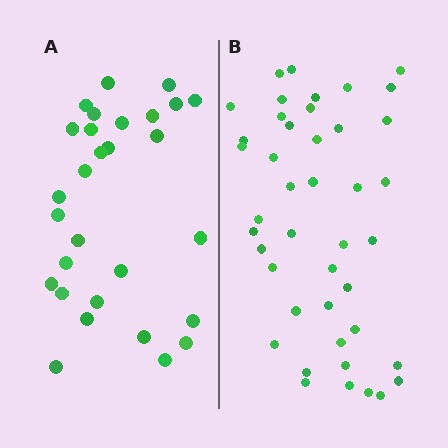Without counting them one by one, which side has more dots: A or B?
Region B (the right region) has more dots.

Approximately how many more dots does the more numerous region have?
Region B has approximately 15 more dots than region A.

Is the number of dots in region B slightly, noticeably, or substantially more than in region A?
Region B has substantially more. The ratio is roughly 1.5 to 1.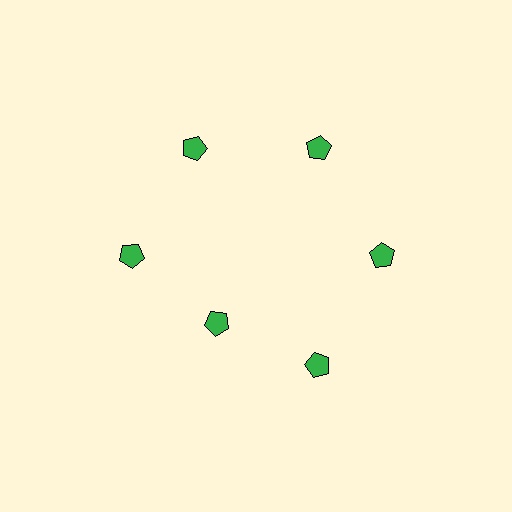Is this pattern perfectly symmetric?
No. The 6 green pentagons are arranged in a ring, but one element near the 7 o'clock position is pulled inward toward the center, breaking the 6-fold rotational symmetry.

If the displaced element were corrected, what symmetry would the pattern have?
It would have 6-fold rotational symmetry — the pattern would map onto itself every 60 degrees.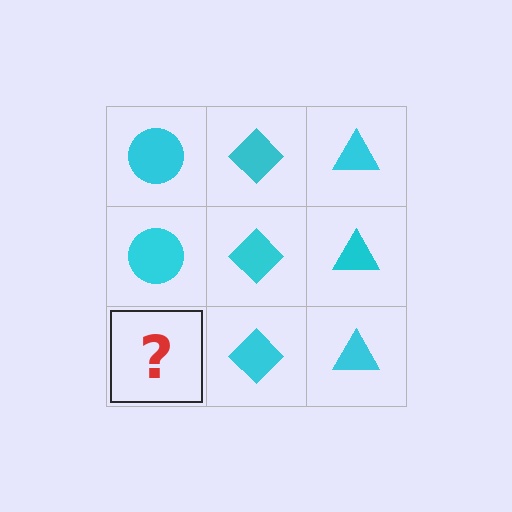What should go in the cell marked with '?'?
The missing cell should contain a cyan circle.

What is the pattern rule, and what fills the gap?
The rule is that each column has a consistent shape. The gap should be filled with a cyan circle.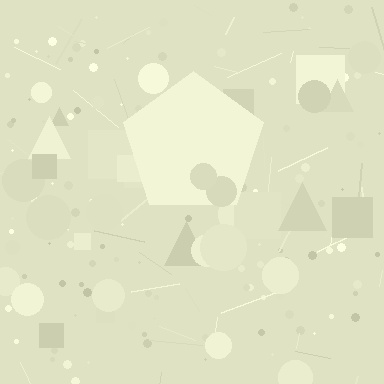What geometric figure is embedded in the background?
A pentagon is embedded in the background.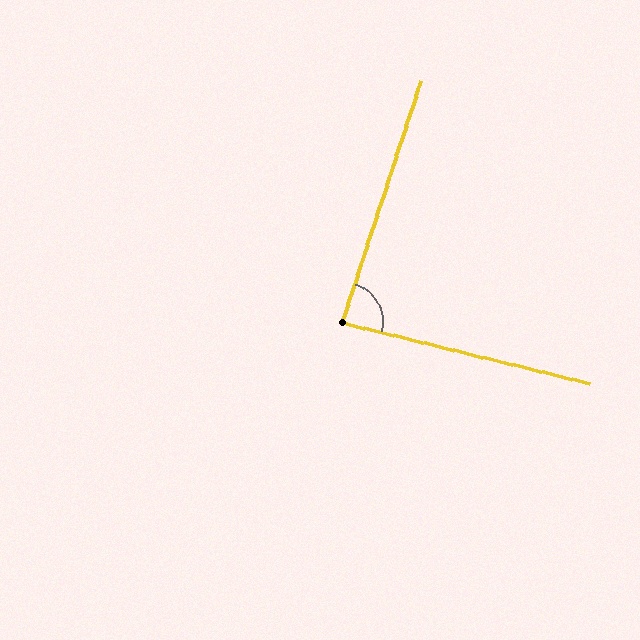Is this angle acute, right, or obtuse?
It is approximately a right angle.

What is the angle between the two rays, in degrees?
Approximately 86 degrees.